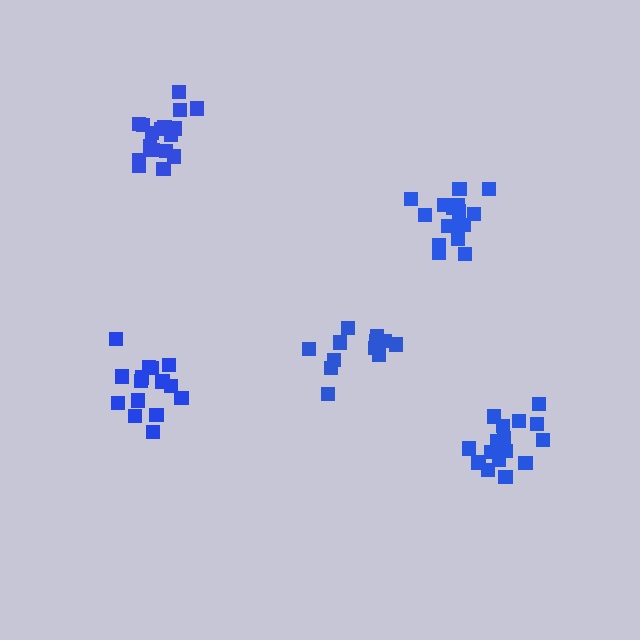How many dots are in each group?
Group 1: 17 dots, Group 2: 15 dots, Group 3: 17 dots, Group 4: 12 dots, Group 5: 17 dots (78 total).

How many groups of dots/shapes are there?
There are 5 groups.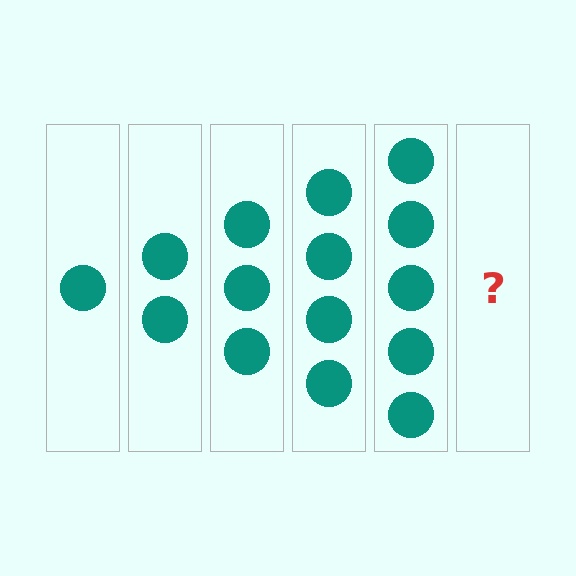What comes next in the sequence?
The next element should be 6 circles.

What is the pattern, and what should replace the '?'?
The pattern is that each step adds one more circle. The '?' should be 6 circles.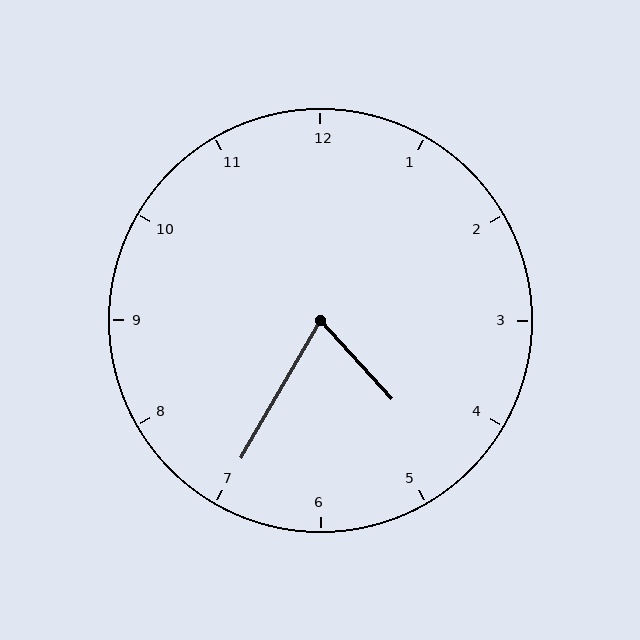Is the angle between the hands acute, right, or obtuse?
It is acute.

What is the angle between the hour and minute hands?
Approximately 72 degrees.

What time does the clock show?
4:35.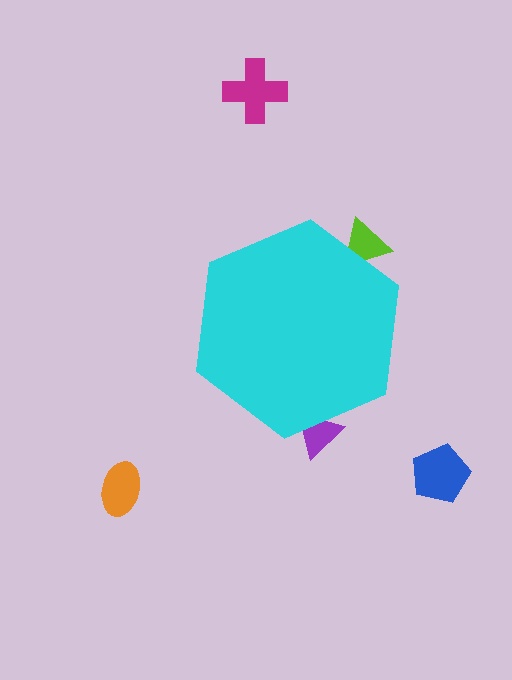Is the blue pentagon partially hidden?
No, the blue pentagon is fully visible.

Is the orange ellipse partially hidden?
No, the orange ellipse is fully visible.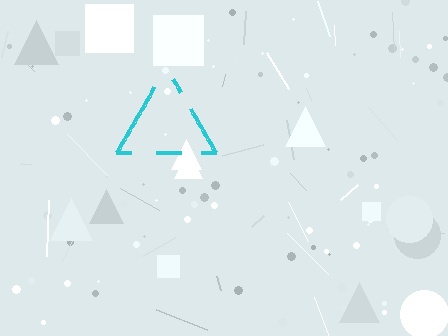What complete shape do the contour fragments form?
The contour fragments form a triangle.